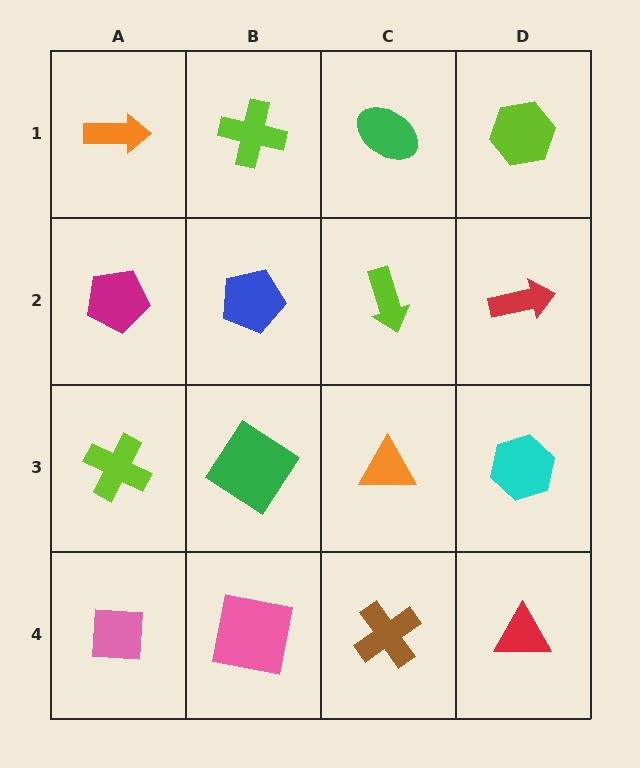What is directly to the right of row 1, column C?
A lime hexagon.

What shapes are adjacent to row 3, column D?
A red arrow (row 2, column D), a red triangle (row 4, column D), an orange triangle (row 3, column C).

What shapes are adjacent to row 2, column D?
A lime hexagon (row 1, column D), a cyan hexagon (row 3, column D), a lime arrow (row 2, column C).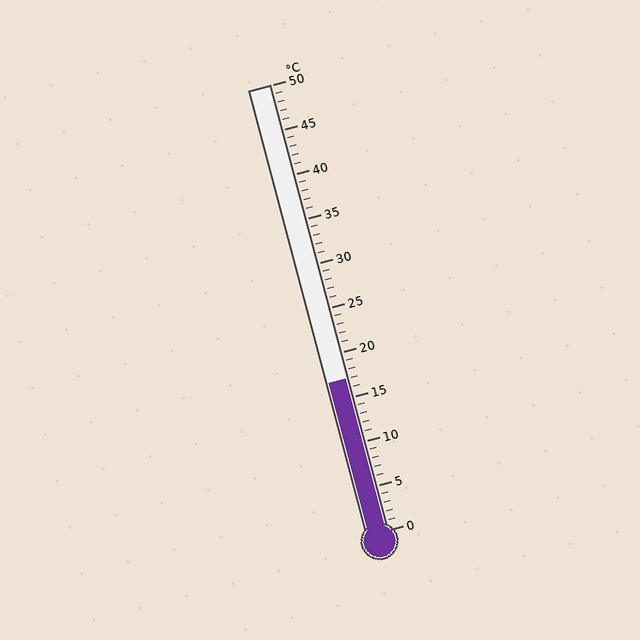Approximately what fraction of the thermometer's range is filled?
The thermometer is filled to approximately 35% of its range.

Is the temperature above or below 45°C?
The temperature is below 45°C.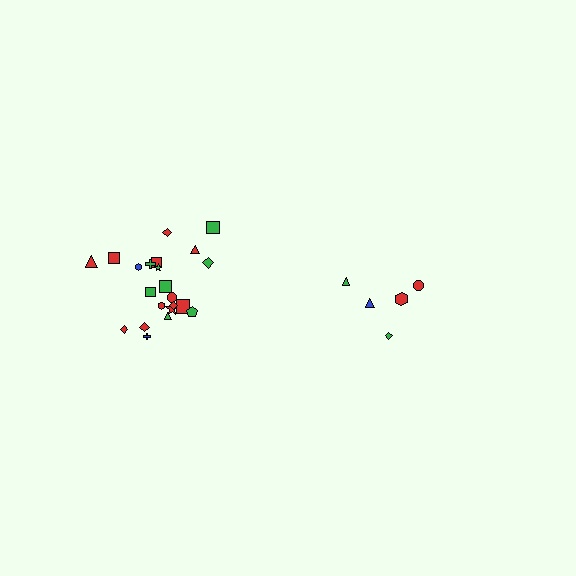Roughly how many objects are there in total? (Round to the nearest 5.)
Roughly 25 objects in total.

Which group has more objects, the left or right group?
The left group.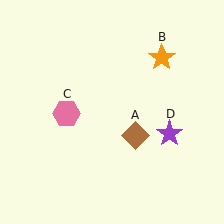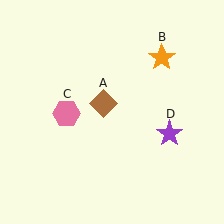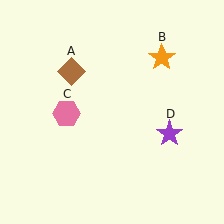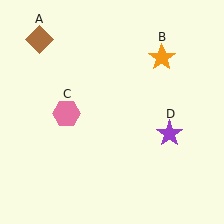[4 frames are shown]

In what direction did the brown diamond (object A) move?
The brown diamond (object A) moved up and to the left.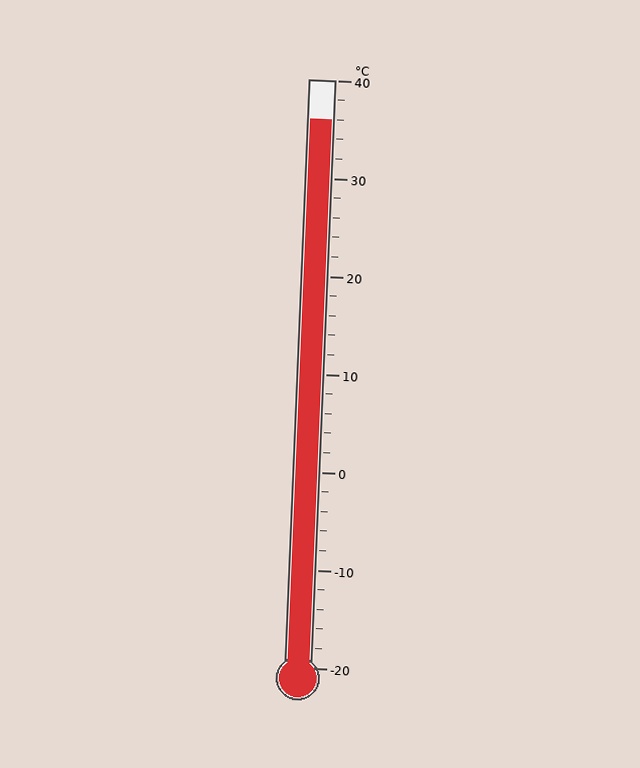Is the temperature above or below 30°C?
The temperature is above 30°C.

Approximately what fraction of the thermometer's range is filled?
The thermometer is filled to approximately 95% of its range.